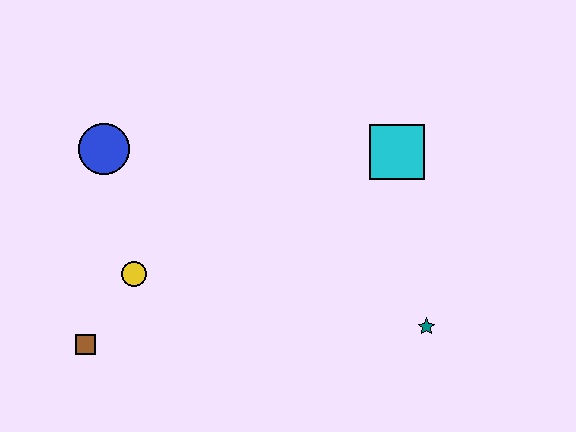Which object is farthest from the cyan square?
The brown square is farthest from the cyan square.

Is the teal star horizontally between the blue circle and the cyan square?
No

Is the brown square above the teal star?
No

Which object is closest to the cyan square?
The teal star is closest to the cyan square.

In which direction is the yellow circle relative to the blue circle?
The yellow circle is below the blue circle.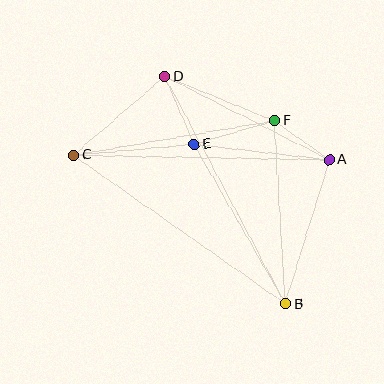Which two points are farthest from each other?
Points B and C are farthest from each other.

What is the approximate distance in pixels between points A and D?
The distance between A and D is approximately 184 pixels.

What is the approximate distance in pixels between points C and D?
The distance between C and D is approximately 121 pixels.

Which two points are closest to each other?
Points A and F are closest to each other.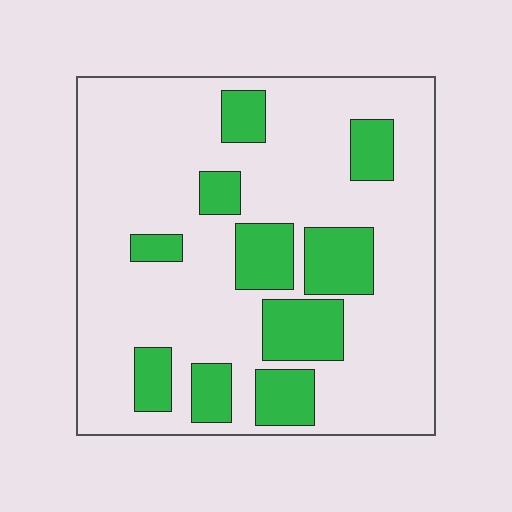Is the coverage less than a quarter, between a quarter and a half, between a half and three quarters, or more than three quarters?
Less than a quarter.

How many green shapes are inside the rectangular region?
10.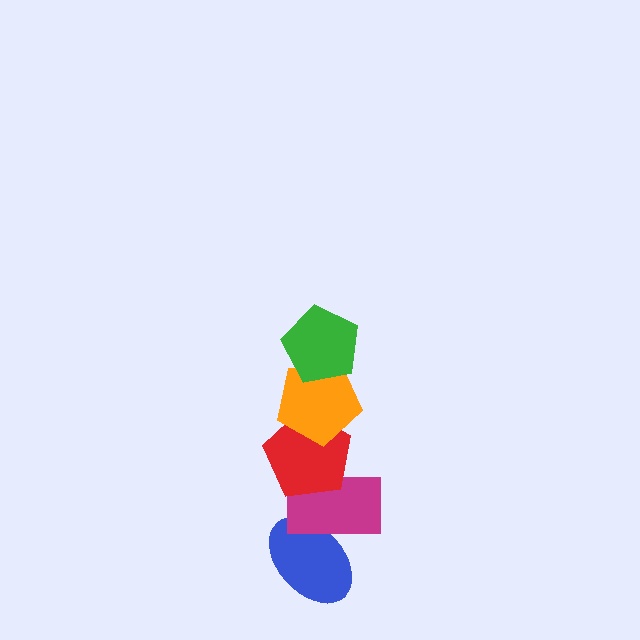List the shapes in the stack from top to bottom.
From top to bottom: the green pentagon, the orange pentagon, the red pentagon, the magenta rectangle, the blue ellipse.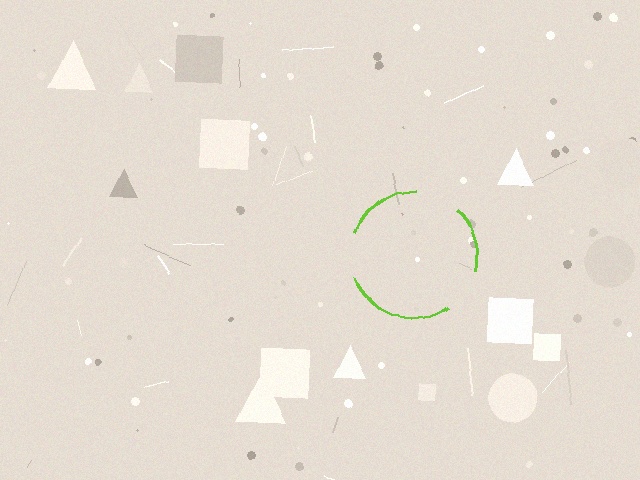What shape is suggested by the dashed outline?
The dashed outline suggests a circle.